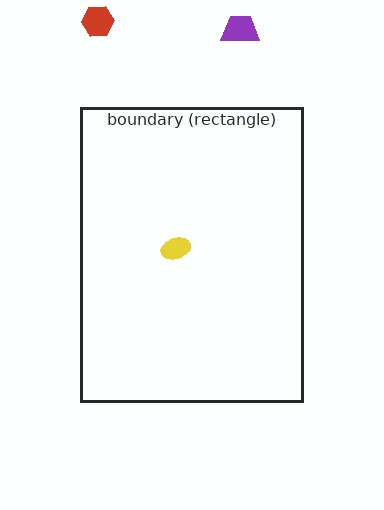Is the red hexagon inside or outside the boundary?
Outside.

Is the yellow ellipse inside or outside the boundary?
Inside.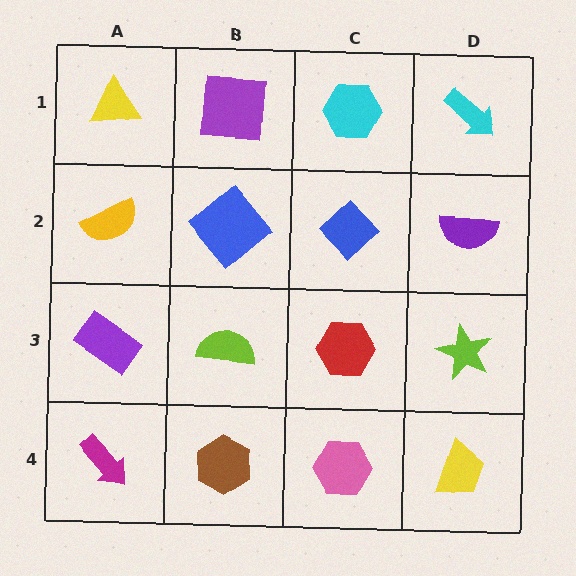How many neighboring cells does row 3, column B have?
4.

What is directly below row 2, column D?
A lime star.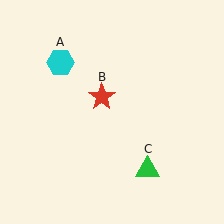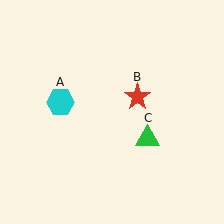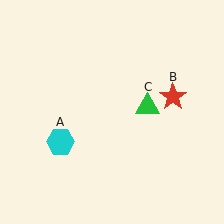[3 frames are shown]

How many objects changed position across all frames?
3 objects changed position: cyan hexagon (object A), red star (object B), green triangle (object C).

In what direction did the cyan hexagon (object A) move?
The cyan hexagon (object A) moved down.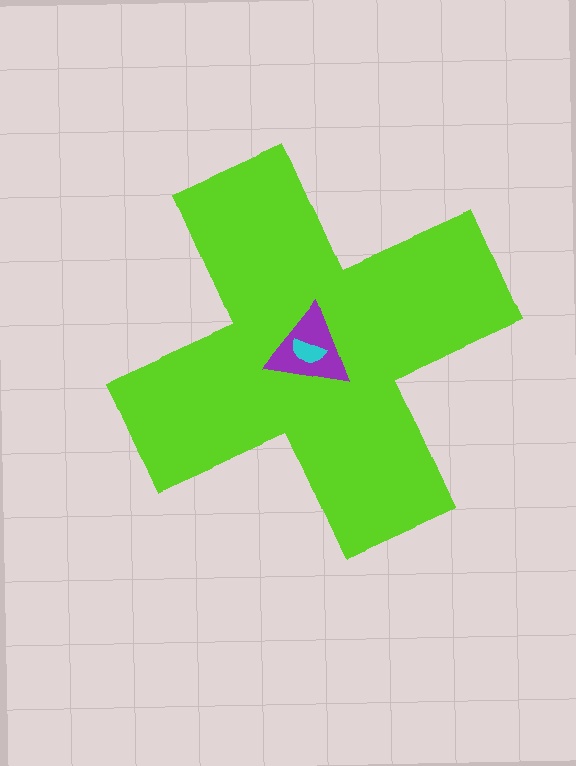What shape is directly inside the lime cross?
The purple triangle.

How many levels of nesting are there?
3.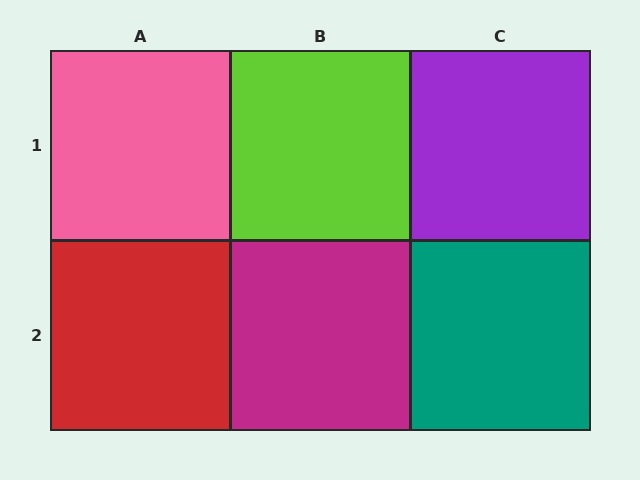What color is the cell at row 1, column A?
Pink.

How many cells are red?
1 cell is red.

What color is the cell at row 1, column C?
Purple.